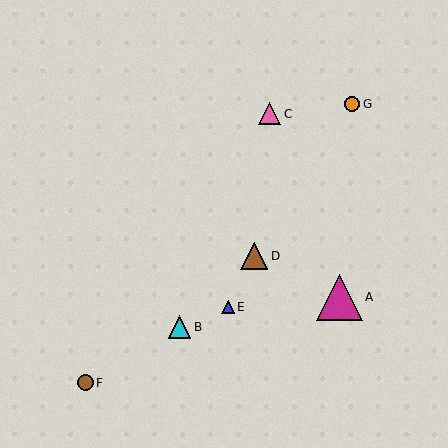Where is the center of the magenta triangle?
The center of the magenta triangle is at (340, 297).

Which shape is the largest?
The magenta triangle (labeled A) is the largest.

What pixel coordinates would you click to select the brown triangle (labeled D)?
Click at (254, 256) to select the brown triangle D.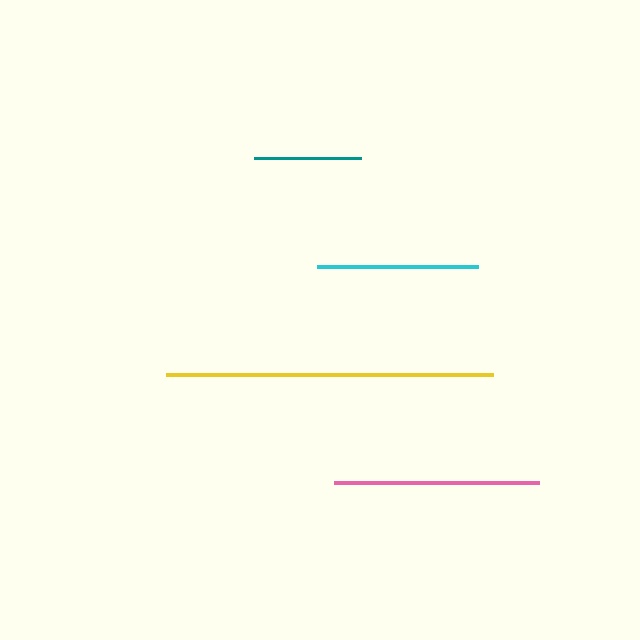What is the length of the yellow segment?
The yellow segment is approximately 327 pixels long.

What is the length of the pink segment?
The pink segment is approximately 205 pixels long.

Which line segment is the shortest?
The teal line is the shortest at approximately 107 pixels.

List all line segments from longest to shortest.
From longest to shortest: yellow, pink, cyan, teal.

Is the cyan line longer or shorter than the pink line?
The pink line is longer than the cyan line.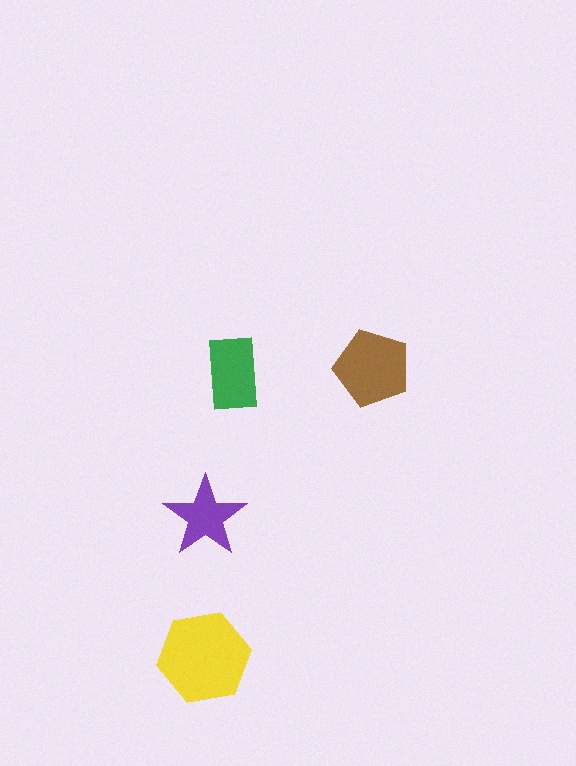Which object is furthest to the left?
The yellow hexagon is leftmost.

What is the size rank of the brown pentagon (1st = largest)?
2nd.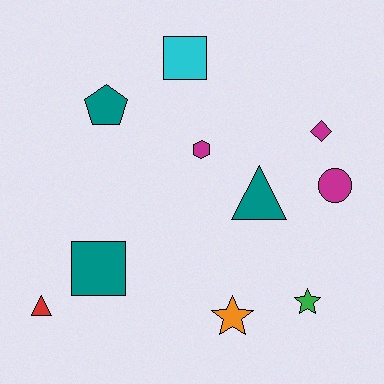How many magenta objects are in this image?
There are 3 magenta objects.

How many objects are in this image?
There are 10 objects.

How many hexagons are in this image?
There is 1 hexagon.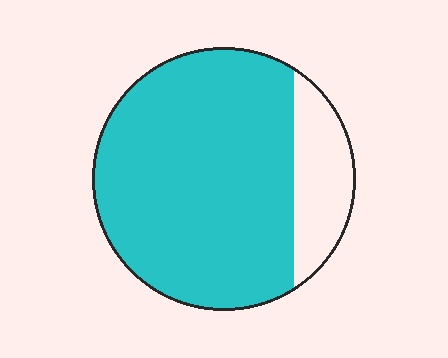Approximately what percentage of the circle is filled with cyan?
Approximately 80%.